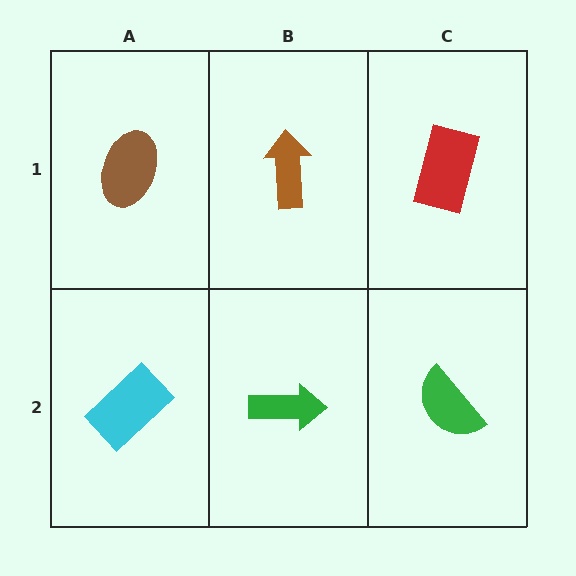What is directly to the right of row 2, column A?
A green arrow.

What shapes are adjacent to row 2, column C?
A red rectangle (row 1, column C), a green arrow (row 2, column B).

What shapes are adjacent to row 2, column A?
A brown ellipse (row 1, column A), a green arrow (row 2, column B).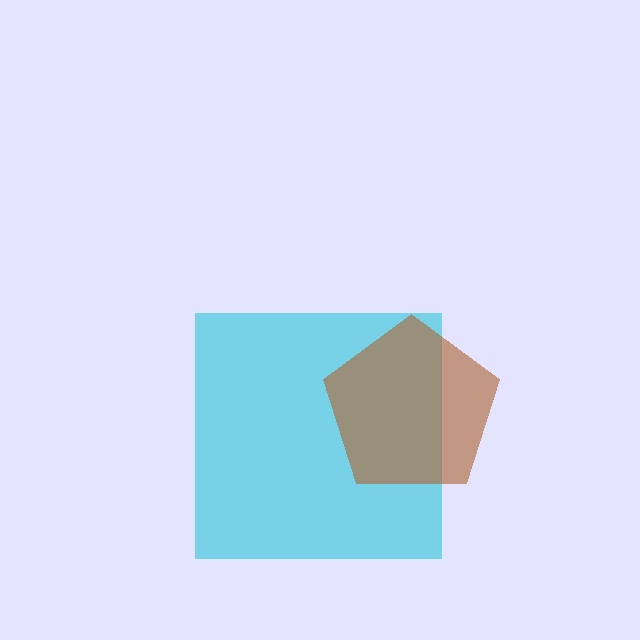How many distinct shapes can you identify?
There are 2 distinct shapes: a cyan square, a brown pentagon.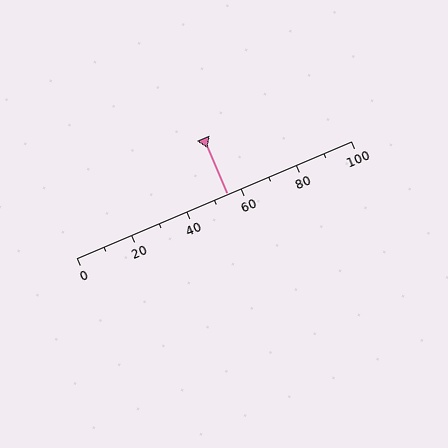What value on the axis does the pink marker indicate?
The marker indicates approximately 55.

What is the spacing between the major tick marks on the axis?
The major ticks are spaced 20 apart.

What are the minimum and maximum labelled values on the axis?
The axis runs from 0 to 100.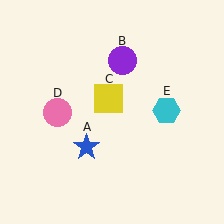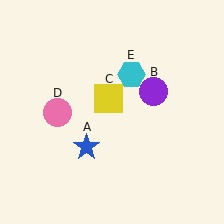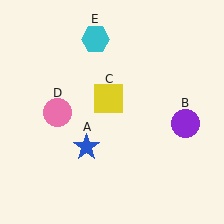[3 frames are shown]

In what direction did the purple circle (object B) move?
The purple circle (object B) moved down and to the right.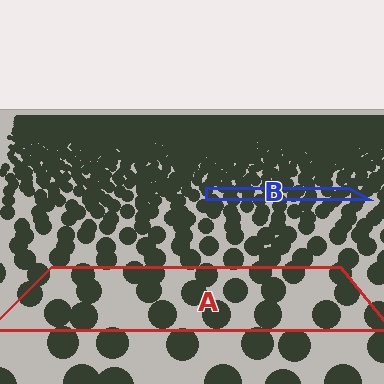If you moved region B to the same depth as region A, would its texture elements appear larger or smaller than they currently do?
They would appear larger. At a closer depth, the same texture elements are projected at a bigger on-screen size.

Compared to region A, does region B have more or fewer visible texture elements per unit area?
Region B has more texture elements per unit area — they are packed more densely because it is farther away.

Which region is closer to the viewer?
Region A is closer. The texture elements there are larger and more spread out.